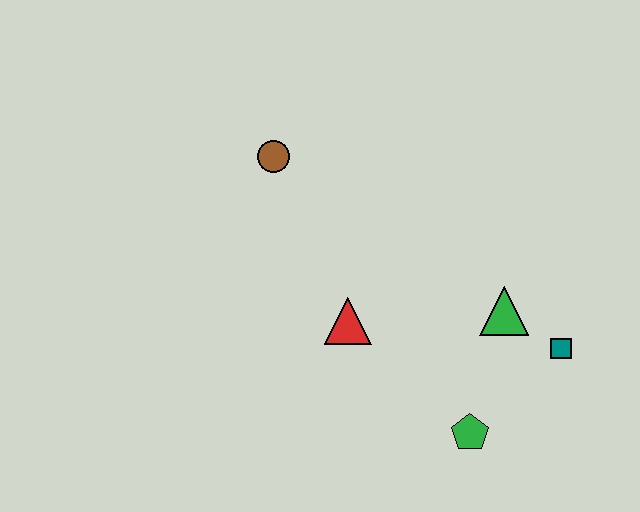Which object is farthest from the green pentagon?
The brown circle is farthest from the green pentagon.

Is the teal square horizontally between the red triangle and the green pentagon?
No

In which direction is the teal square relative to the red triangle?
The teal square is to the right of the red triangle.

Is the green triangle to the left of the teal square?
Yes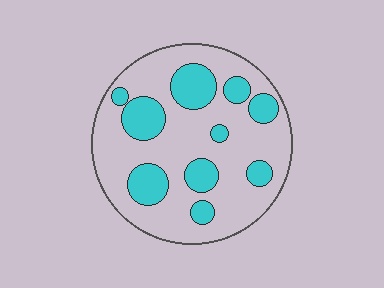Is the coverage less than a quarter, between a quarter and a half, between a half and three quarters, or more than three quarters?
Between a quarter and a half.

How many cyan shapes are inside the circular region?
10.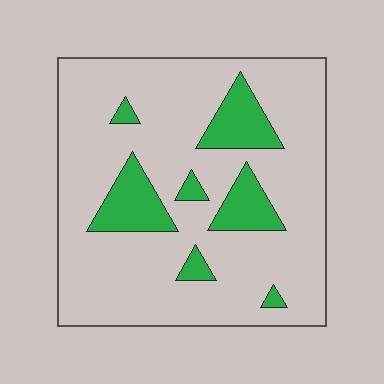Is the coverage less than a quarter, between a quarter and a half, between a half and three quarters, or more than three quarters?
Less than a quarter.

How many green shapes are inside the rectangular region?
7.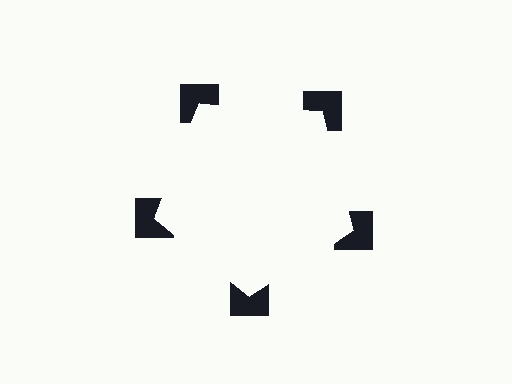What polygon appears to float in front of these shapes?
An illusory pentagon — its edges are inferred from the aligned wedge cuts in the notched squares, not physically drawn.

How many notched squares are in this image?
There are 5 — one at each vertex of the illusory pentagon.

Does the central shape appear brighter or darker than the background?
It typically appears slightly brighter than the background, even though no actual brightness change is drawn.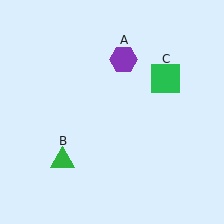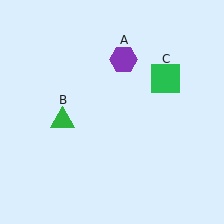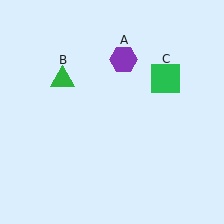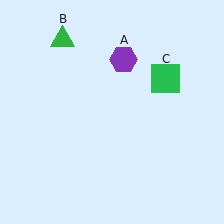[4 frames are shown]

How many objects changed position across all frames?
1 object changed position: green triangle (object B).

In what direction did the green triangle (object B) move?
The green triangle (object B) moved up.